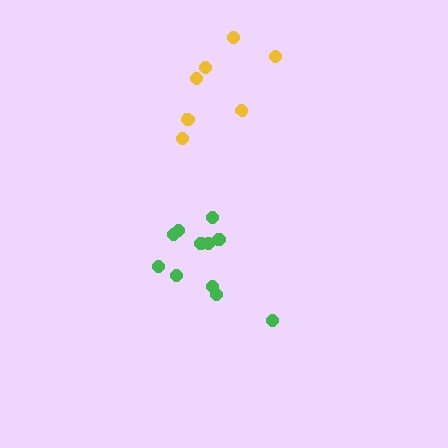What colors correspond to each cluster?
The clusters are colored: green, yellow.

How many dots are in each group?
Group 1: 11 dots, Group 2: 7 dots (18 total).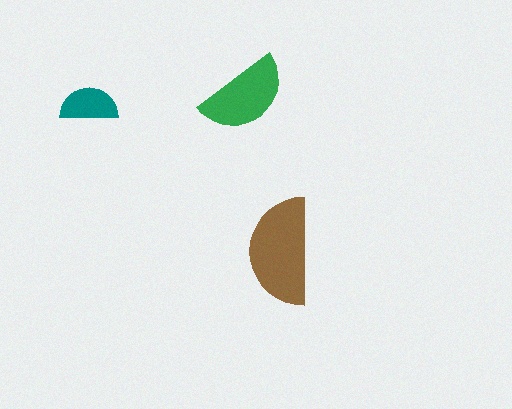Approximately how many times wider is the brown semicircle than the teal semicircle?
About 2 times wider.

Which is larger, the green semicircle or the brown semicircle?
The brown one.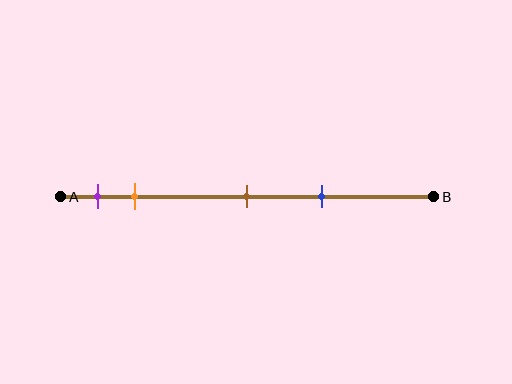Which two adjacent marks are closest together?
The purple and orange marks are the closest adjacent pair.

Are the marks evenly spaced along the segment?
No, the marks are not evenly spaced.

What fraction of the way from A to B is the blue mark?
The blue mark is approximately 70% (0.7) of the way from A to B.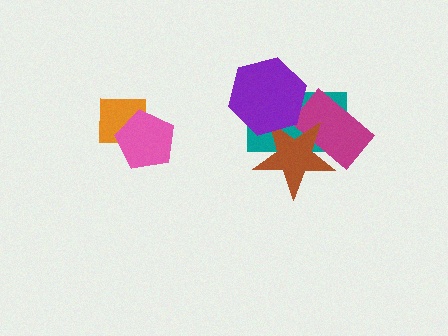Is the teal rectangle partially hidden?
Yes, it is partially covered by another shape.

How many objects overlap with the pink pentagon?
1 object overlaps with the pink pentagon.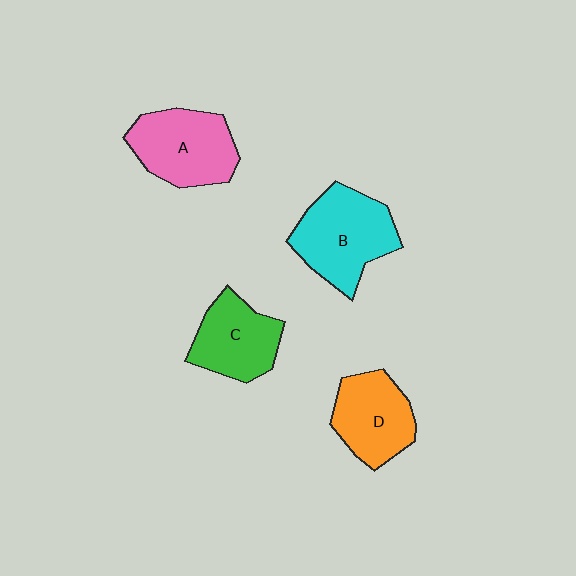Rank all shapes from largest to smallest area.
From largest to smallest: B (cyan), A (pink), D (orange), C (green).